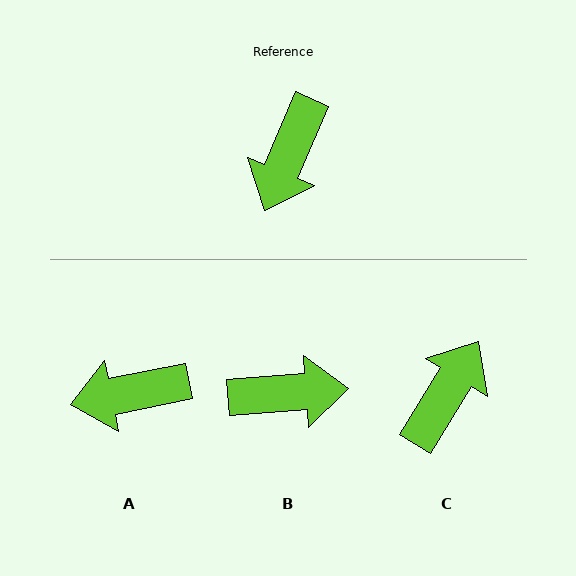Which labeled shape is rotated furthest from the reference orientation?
C, about 172 degrees away.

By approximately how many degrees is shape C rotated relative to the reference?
Approximately 172 degrees counter-clockwise.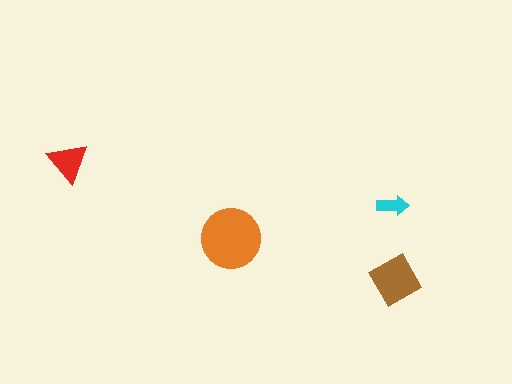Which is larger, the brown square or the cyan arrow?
The brown square.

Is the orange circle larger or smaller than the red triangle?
Larger.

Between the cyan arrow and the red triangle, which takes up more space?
The red triangle.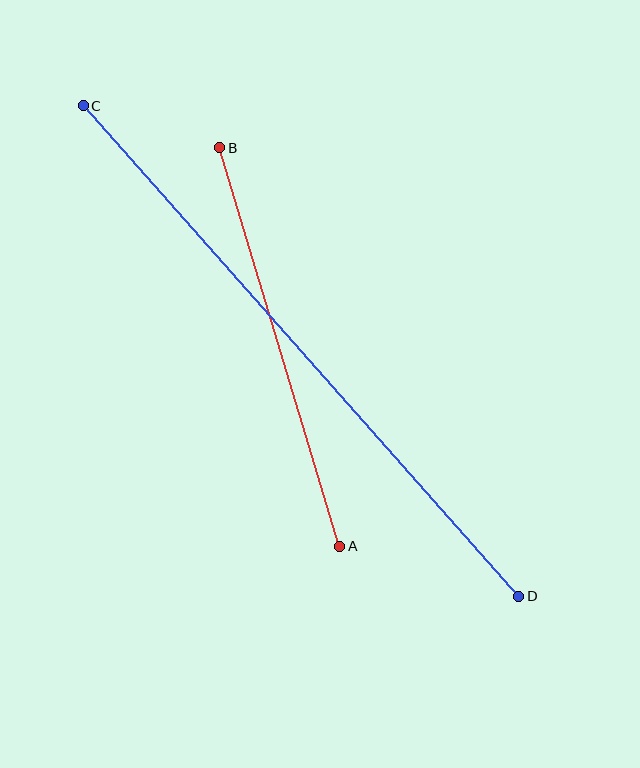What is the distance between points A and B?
The distance is approximately 416 pixels.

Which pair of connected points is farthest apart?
Points C and D are farthest apart.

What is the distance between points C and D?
The distance is approximately 656 pixels.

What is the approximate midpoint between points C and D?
The midpoint is at approximately (301, 351) pixels.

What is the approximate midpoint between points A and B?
The midpoint is at approximately (280, 347) pixels.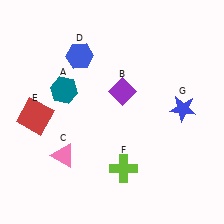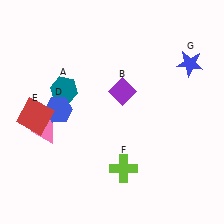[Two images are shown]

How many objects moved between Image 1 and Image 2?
3 objects moved between the two images.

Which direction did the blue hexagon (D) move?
The blue hexagon (D) moved down.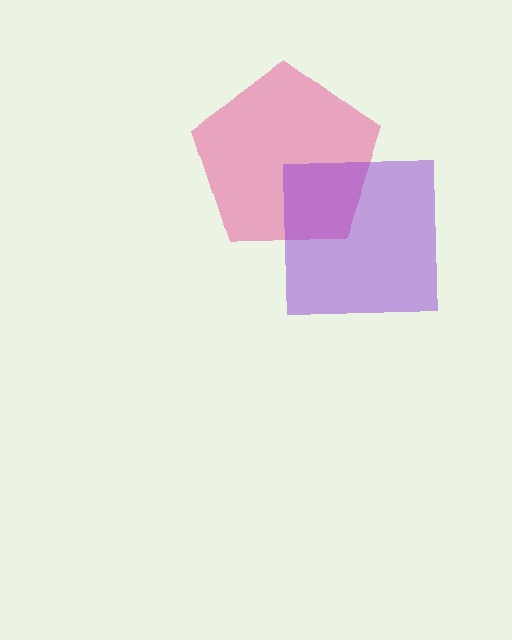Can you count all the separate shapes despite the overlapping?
Yes, there are 2 separate shapes.